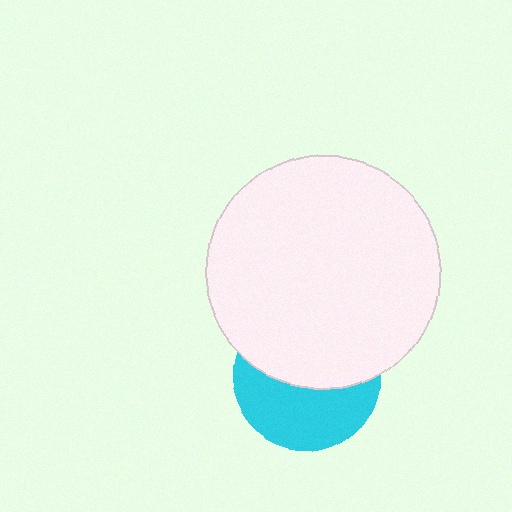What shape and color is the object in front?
The object in front is a white circle.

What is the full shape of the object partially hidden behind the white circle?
The partially hidden object is a cyan circle.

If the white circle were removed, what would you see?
You would see the complete cyan circle.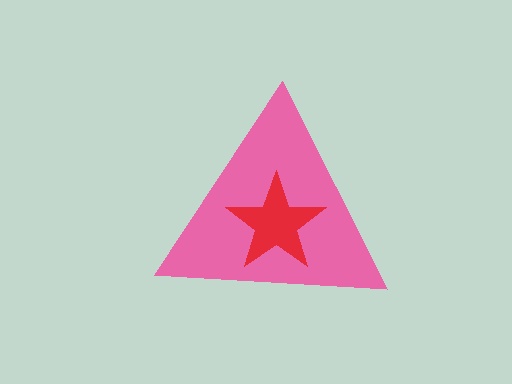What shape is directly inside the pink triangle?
The red star.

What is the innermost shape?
The red star.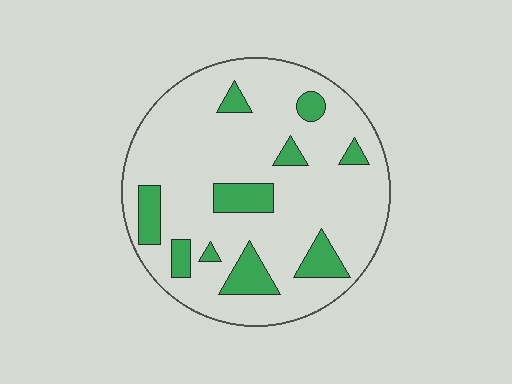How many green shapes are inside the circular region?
10.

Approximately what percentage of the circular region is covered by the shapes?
Approximately 15%.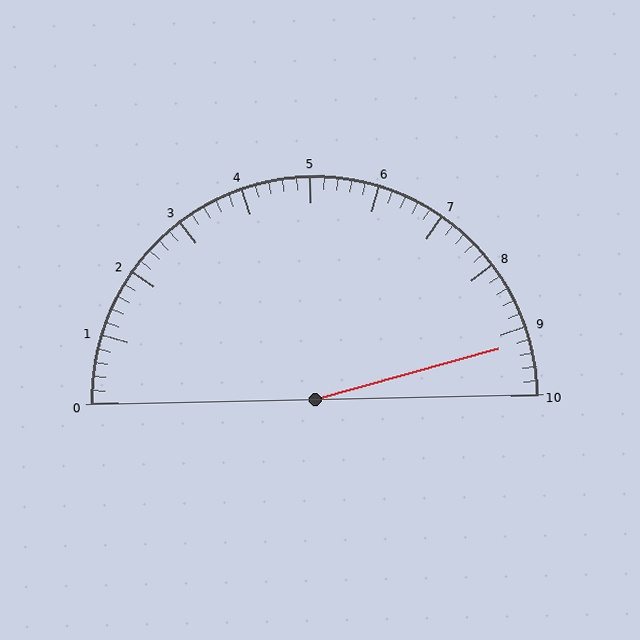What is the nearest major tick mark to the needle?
The nearest major tick mark is 9.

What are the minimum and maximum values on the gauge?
The gauge ranges from 0 to 10.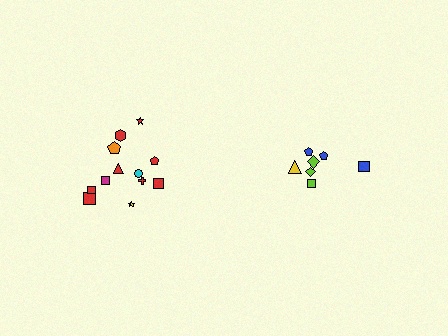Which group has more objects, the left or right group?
The left group.